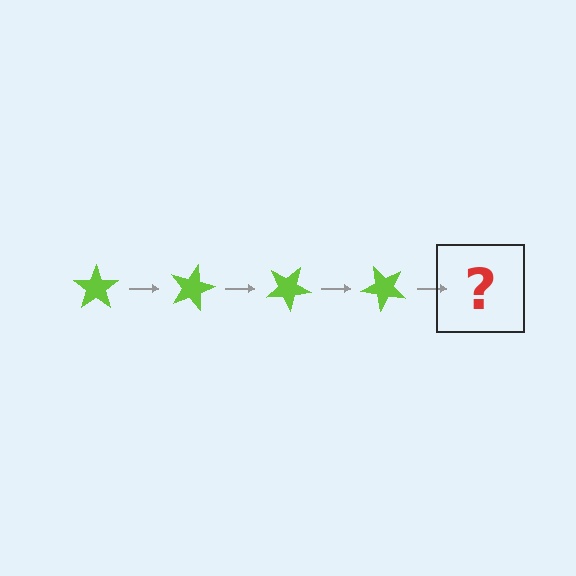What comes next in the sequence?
The next element should be a lime star rotated 60 degrees.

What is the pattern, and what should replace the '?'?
The pattern is that the star rotates 15 degrees each step. The '?' should be a lime star rotated 60 degrees.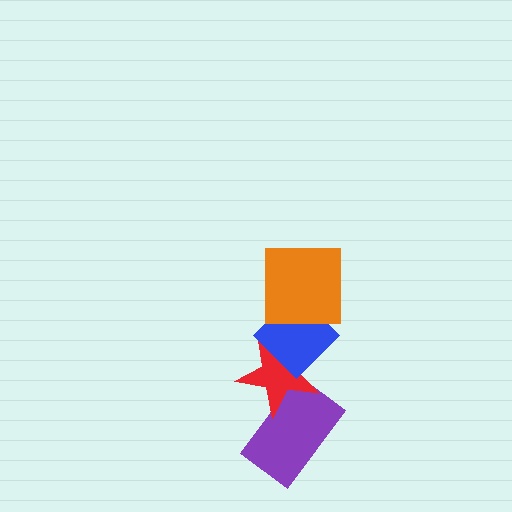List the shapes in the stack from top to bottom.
From top to bottom: the orange square, the blue diamond, the red star, the purple rectangle.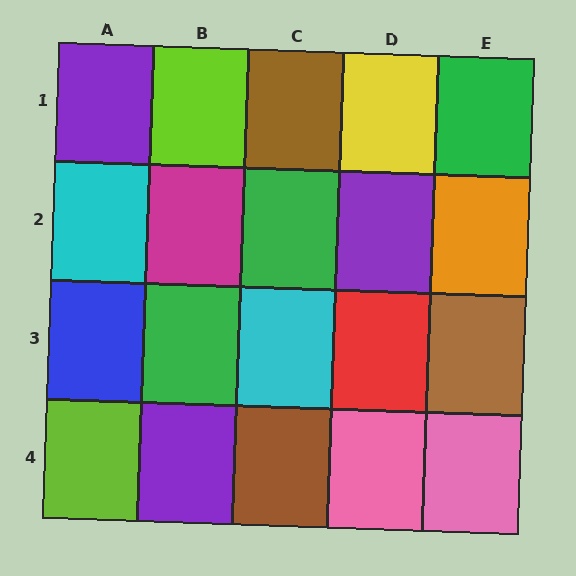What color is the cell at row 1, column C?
Brown.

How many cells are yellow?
1 cell is yellow.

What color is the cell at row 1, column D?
Yellow.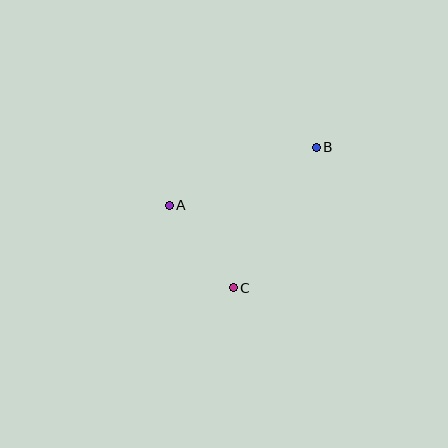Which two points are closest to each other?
Points A and C are closest to each other.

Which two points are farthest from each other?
Points B and C are farthest from each other.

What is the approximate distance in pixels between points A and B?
The distance between A and B is approximately 158 pixels.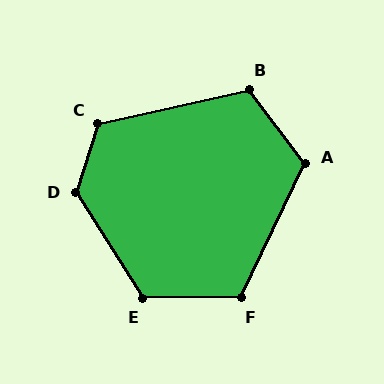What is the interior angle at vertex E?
Approximately 123 degrees (obtuse).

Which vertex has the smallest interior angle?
B, at approximately 115 degrees.